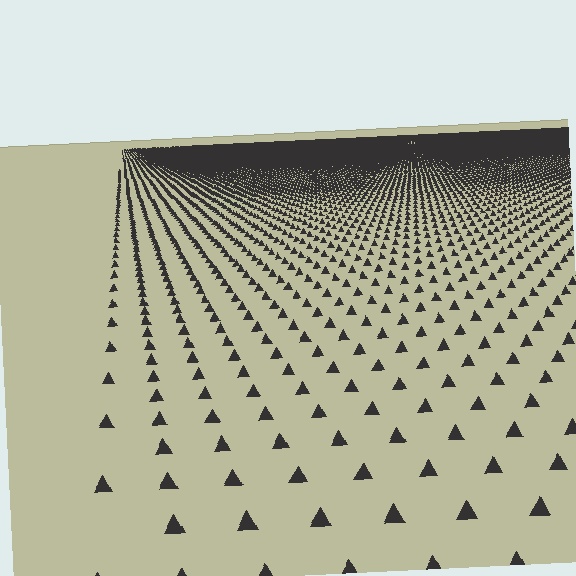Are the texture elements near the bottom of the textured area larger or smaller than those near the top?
Larger. Near the bottom, elements are closer to the viewer and appear at a bigger on-screen size.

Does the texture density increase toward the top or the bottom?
Density increases toward the top.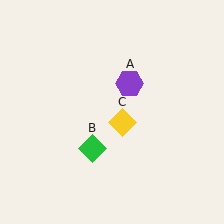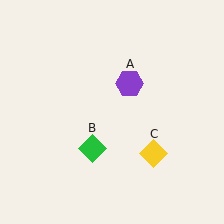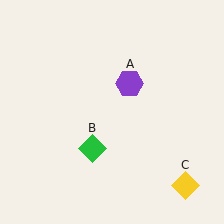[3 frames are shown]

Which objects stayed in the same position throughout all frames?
Purple hexagon (object A) and green diamond (object B) remained stationary.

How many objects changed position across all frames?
1 object changed position: yellow diamond (object C).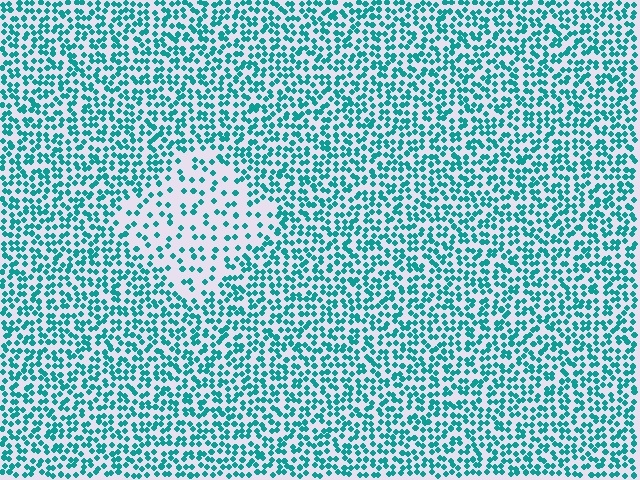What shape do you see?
I see a diamond.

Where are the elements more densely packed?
The elements are more densely packed outside the diamond boundary.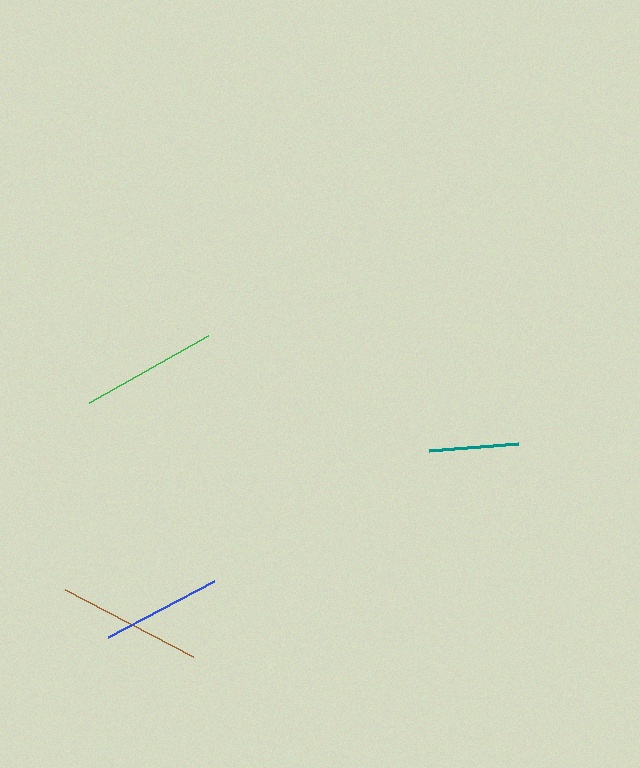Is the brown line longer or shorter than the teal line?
The brown line is longer than the teal line.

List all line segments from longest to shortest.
From longest to shortest: brown, green, blue, teal.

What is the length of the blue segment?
The blue segment is approximately 119 pixels long.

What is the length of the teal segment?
The teal segment is approximately 90 pixels long.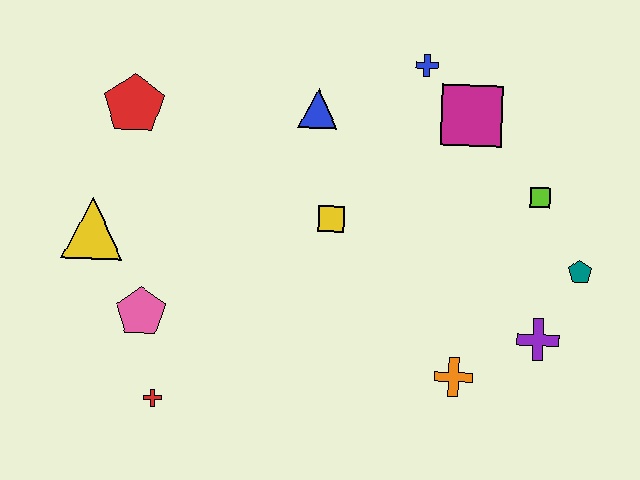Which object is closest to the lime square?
The teal pentagon is closest to the lime square.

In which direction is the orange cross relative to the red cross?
The orange cross is to the right of the red cross.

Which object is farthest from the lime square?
The yellow triangle is farthest from the lime square.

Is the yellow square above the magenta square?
No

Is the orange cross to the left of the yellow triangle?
No